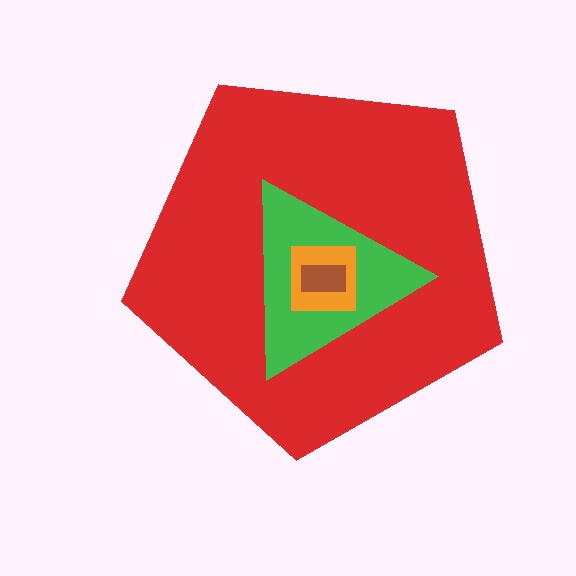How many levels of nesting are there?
4.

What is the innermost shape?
The brown rectangle.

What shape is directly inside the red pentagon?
The green triangle.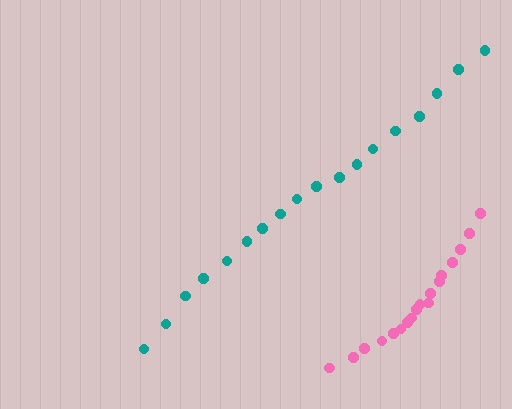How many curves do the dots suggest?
There are 2 distinct paths.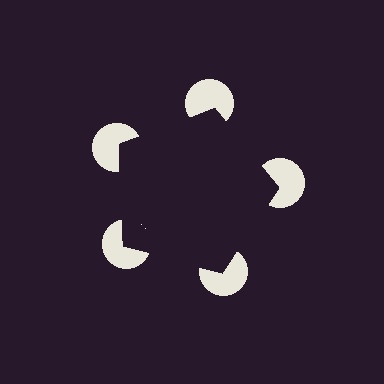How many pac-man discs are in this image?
There are 5 — one at each vertex of the illusory pentagon.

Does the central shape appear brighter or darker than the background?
It typically appears slightly darker than the background, even though no actual brightness change is drawn.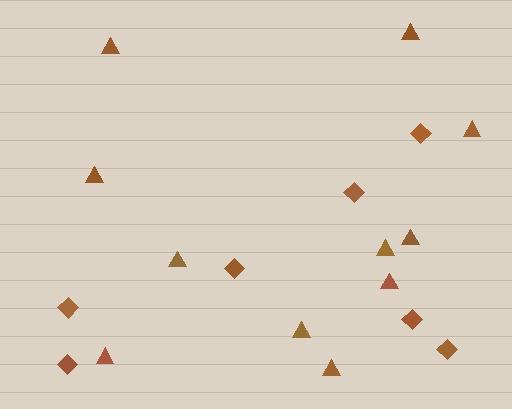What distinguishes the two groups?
There are 2 groups: one group of triangles (11) and one group of diamonds (7).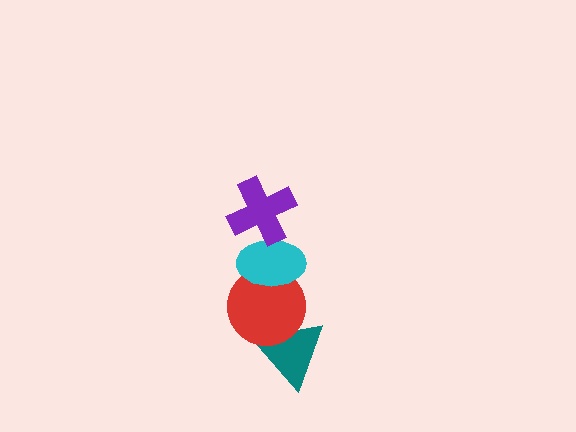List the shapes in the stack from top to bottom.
From top to bottom: the purple cross, the cyan ellipse, the red circle, the teal triangle.